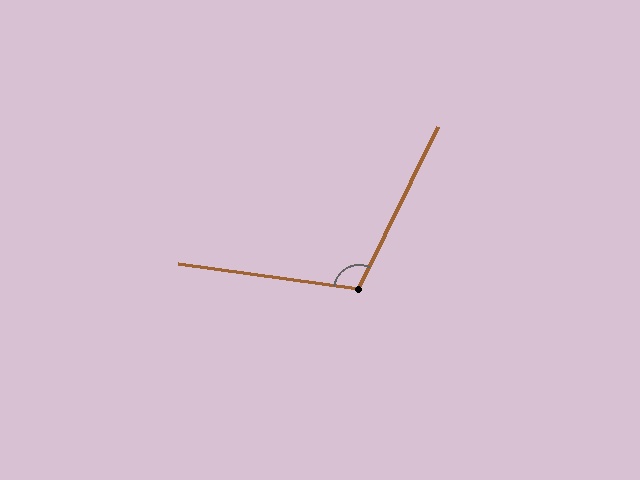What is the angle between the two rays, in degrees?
Approximately 108 degrees.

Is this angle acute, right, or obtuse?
It is obtuse.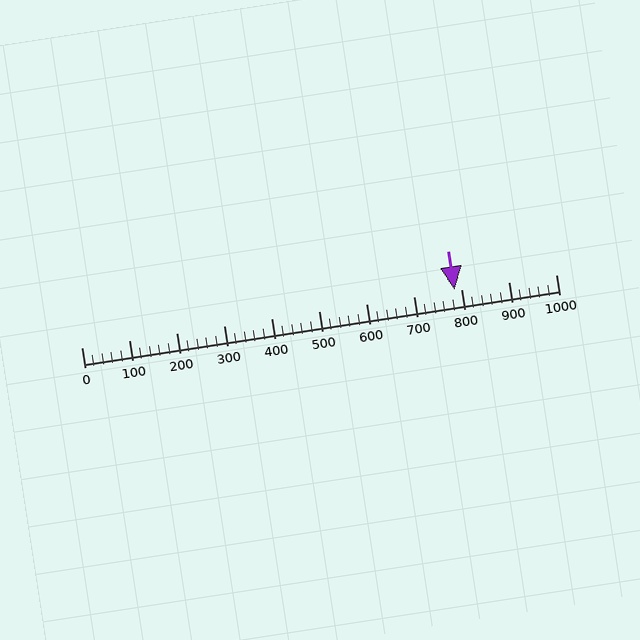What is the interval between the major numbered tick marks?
The major tick marks are spaced 100 units apart.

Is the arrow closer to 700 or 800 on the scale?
The arrow is closer to 800.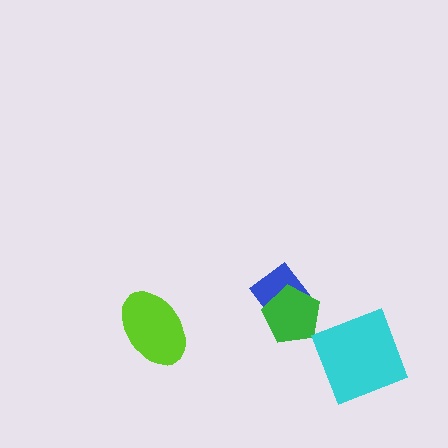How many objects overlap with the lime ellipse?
0 objects overlap with the lime ellipse.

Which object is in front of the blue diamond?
The green pentagon is in front of the blue diamond.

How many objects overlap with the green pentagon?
1 object overlaps with the green pentagon.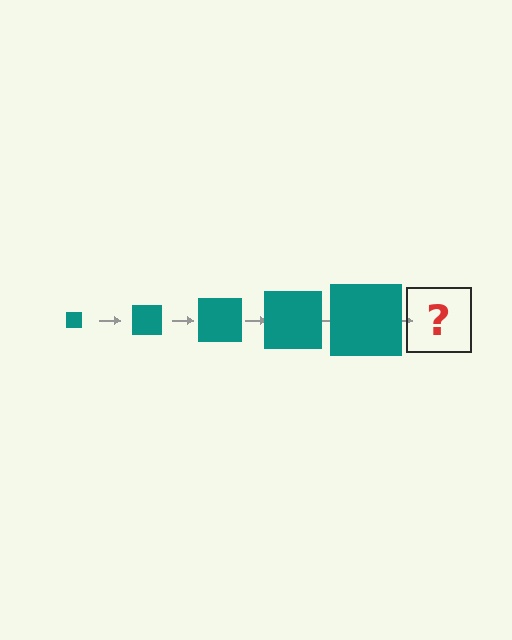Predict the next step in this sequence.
The next step is a teal square, larger than the previous one.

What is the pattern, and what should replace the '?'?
The pattern is that the square gets progressively larger each step. The '?' should be a teal square, larger than the previous one.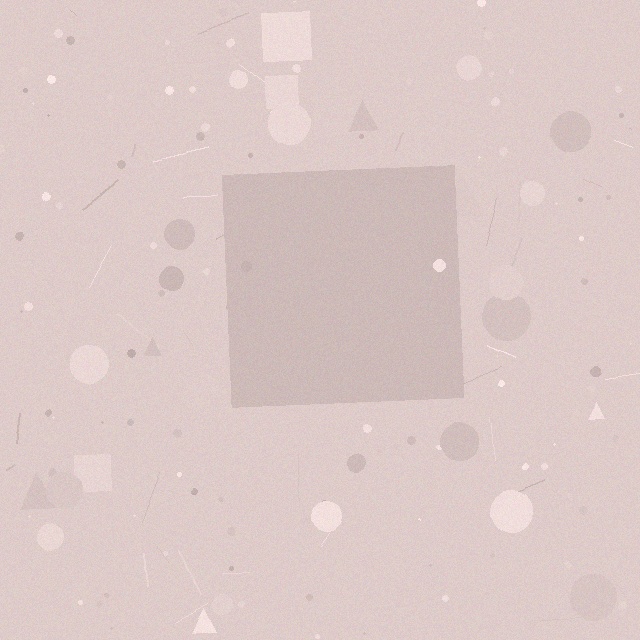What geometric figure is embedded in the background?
A square is embedded in the background.